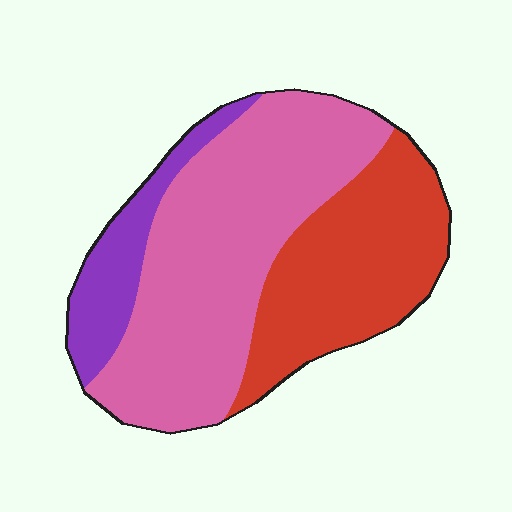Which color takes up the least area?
Purple, at roughly 15%.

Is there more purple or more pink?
Pink.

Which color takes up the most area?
Pink, at roughly 55%.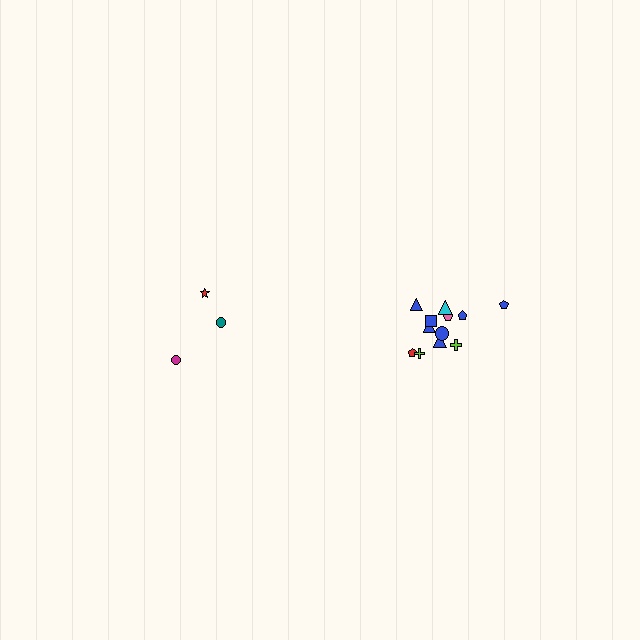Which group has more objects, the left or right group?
The right group.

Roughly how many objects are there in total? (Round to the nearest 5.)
Roughly 15 objects in total.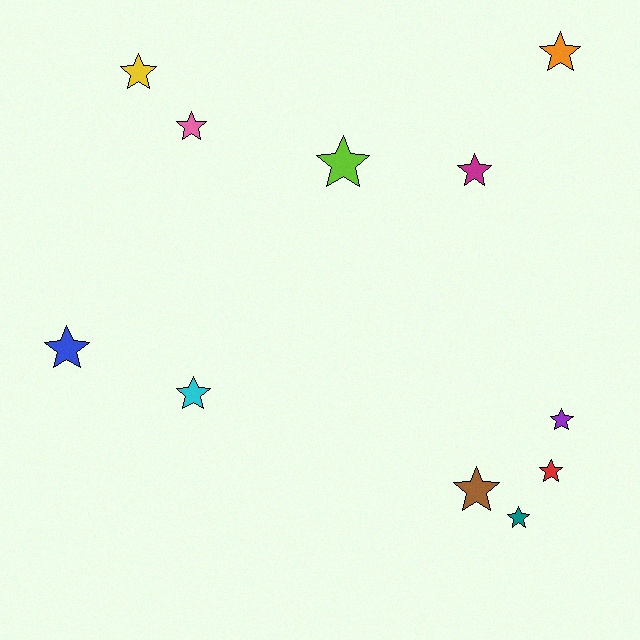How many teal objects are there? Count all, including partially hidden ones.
There is 1 teal object.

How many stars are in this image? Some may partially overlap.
There are 11 stars.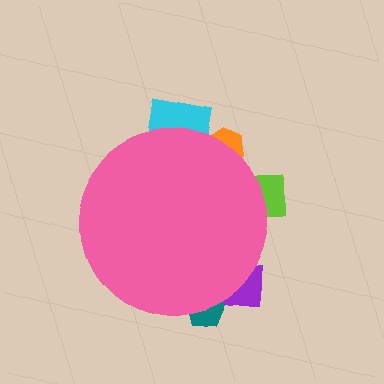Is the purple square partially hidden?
Yes, the purple square is partially hidden behind the pink circle.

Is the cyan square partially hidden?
Yes, the cyan square is partially hidden behind the pink circle.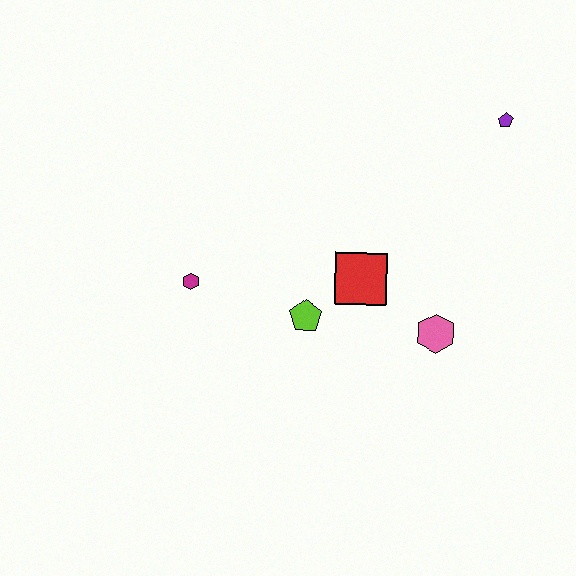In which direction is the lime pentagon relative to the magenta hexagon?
The lime pentagon is to the right of the magenta hexagon.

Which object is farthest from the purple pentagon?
The magenta hexagon is farthest from the purple pentagon.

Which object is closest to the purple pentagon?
The red square is closest to the purple pentagon.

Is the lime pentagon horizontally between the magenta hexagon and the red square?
Yes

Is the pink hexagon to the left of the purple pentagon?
Yes